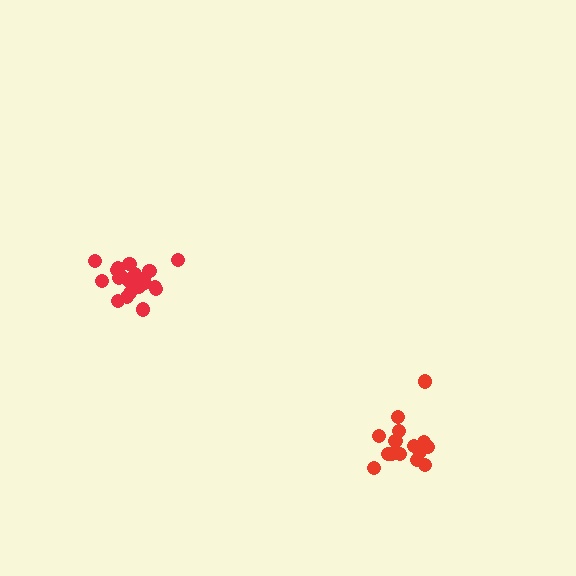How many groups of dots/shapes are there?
There are 2 groups.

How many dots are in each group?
Group 1: 15 dots, Group 2: 20 dots (35 total).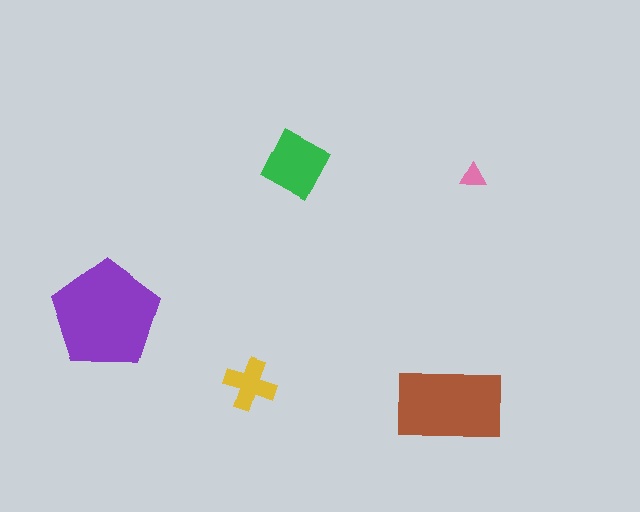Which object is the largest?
The purple pentagon.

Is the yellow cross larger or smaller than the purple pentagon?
Smaller.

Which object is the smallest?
The pink triangle.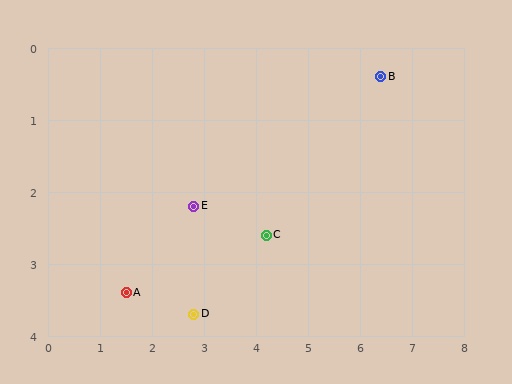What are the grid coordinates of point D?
Point D is at approximately (2.8, 3.7).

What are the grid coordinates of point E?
Point E is at approximately (2.8, 2.2).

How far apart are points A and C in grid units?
Points A and C are about 2.8 grid units apart.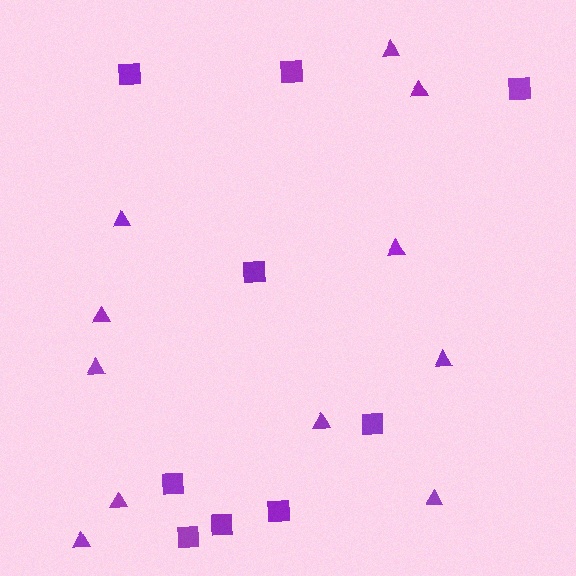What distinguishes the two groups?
There are 2 groups: one group of squares (9) and one group of triangles (11).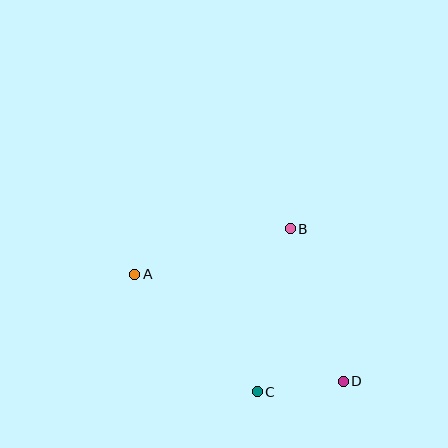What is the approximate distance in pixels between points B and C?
The distance between B and C is approximately 166 pixels.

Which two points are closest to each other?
Points C and D are closest to each other.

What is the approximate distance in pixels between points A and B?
The distance between A and B is approximately 162 pixels.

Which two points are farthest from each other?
Points A and D are farthest from each other.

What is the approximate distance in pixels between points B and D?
The distance between B and D is approximately 161 pixels.